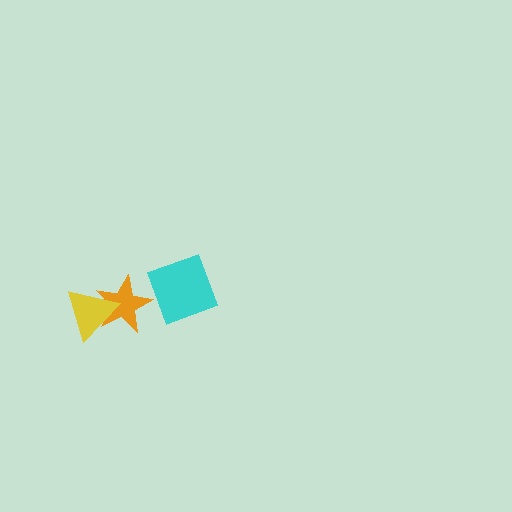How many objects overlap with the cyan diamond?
1 object overlaps with the cyan diamond.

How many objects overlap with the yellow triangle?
1 object overlaps with the yellow triangle.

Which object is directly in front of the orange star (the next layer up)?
The yellow triangle is directly in front of the orange star.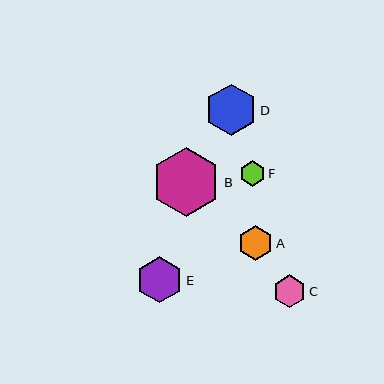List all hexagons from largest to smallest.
From largest to smallest: B, D, E, A, C, F.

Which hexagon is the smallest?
Hexagon F is the smallest with a size of approximately 26 pixels.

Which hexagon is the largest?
Hexagon B is the largest with a size of approximately 69 pixels.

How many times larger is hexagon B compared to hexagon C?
Hexagon B is approximately 2.1 times the size of hexagon C.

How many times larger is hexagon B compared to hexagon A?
Hexagon B is approximately 2.0 times the size of hexagon A.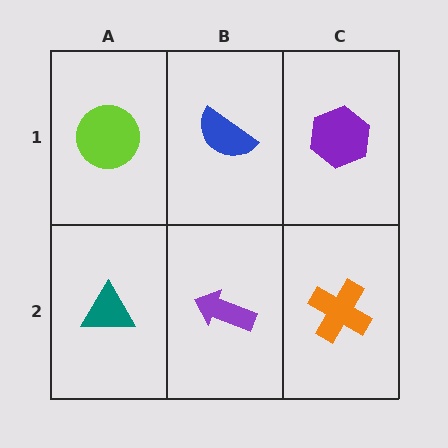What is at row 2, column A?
A teal triangle.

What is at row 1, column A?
A lime circle.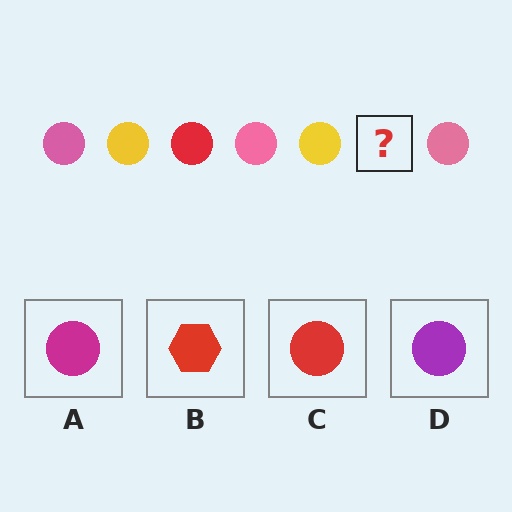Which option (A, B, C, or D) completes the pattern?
C.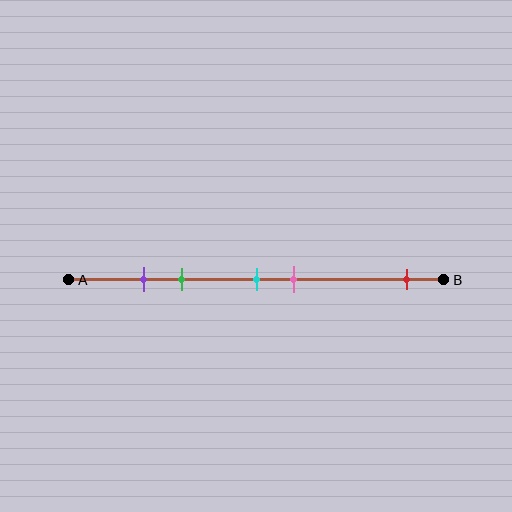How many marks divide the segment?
There are 5 marks dividing the segment.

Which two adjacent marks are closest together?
The purple and green marks are the closest adjacent pair.